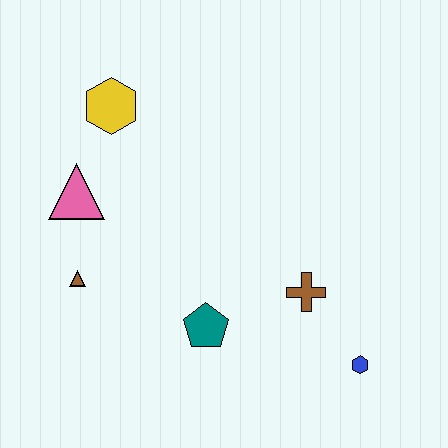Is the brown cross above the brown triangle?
No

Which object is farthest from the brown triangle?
The blue hexagon is farthest from the brown triangle.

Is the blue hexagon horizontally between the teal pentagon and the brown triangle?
No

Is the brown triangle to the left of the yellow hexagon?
Yes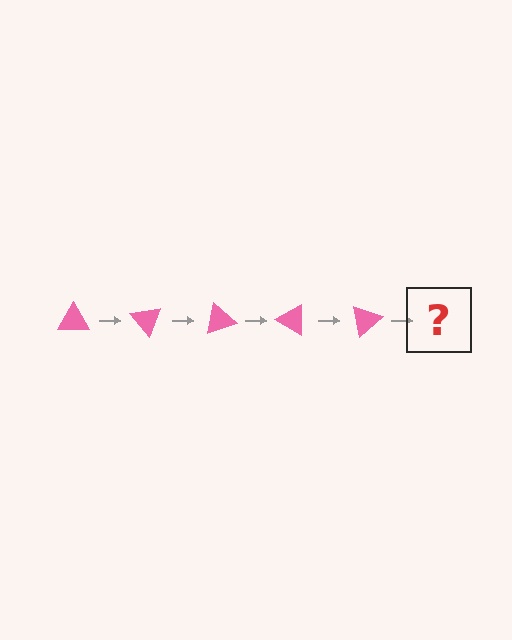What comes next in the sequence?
The next element should be a pink triangle rotated 250 degrees.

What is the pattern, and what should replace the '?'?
The pattern is that the triangle rotates 50 degrees each step. The '?' should be a pink triangle rotated 250 degrees.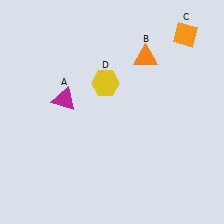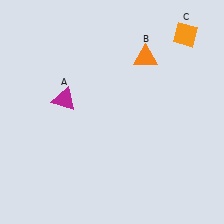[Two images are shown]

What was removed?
The yellow hexagon (D) was removed in Image 2.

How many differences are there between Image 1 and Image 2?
There is 1 difference between the two images.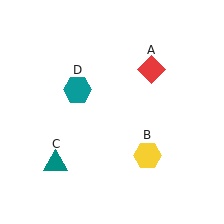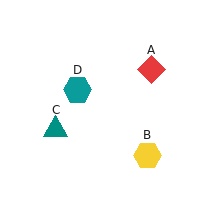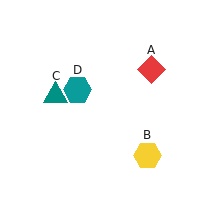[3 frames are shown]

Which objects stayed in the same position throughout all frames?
Red diamond (object A) and yellow hexagon (object B) and teal hexagon (object D) remained stationary.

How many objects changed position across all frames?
1 object changed position: teal triangle (object C).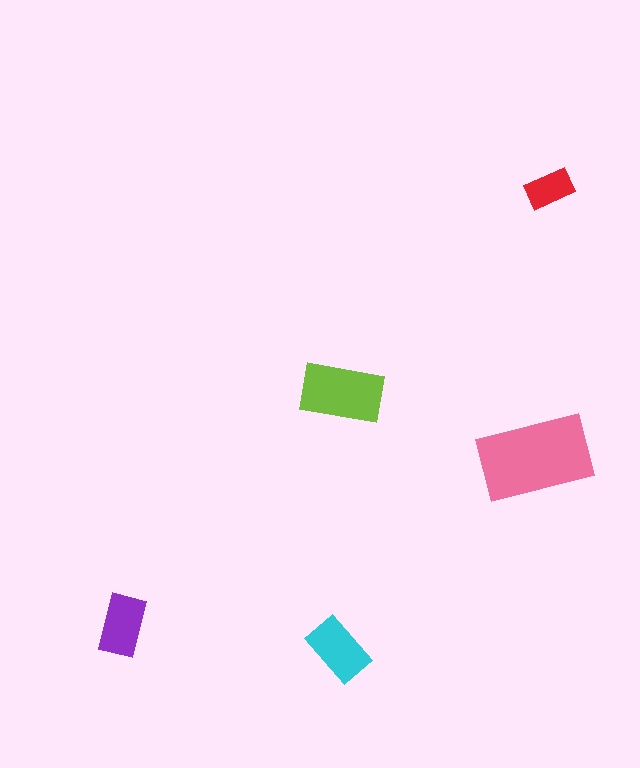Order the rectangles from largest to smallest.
the pink one, the lime one, the cyan one, the purple one, the red one.